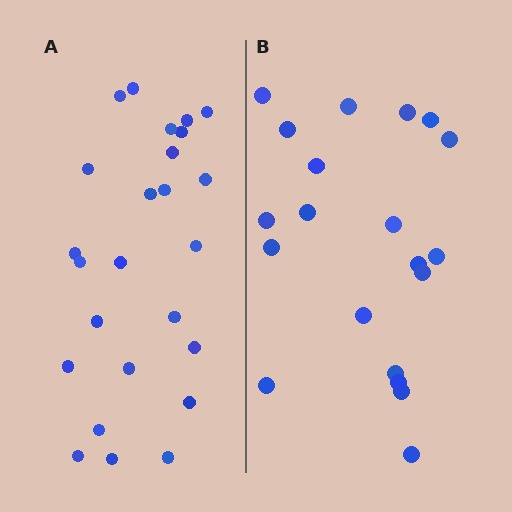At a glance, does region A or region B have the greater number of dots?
Region A (the left region) has more dots.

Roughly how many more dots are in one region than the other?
Region A has about 5 more dots than region B.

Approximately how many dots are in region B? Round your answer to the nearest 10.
About 20 dots.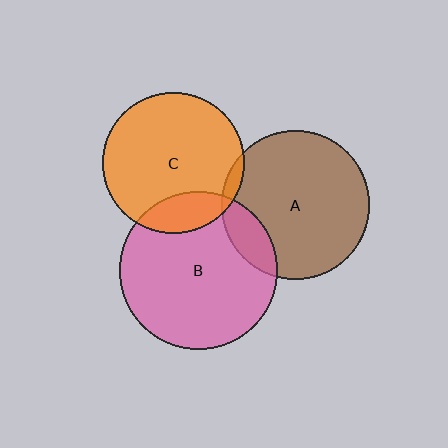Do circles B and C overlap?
Yes.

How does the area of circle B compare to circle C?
Approximately 1.2 times.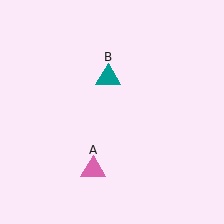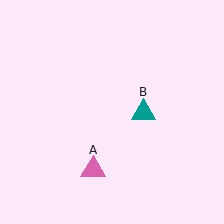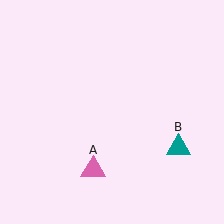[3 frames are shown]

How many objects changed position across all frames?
1 object changed position: teal triangle (object B).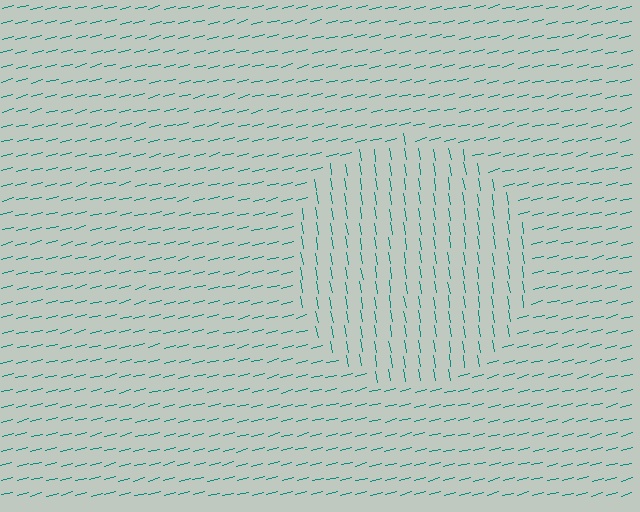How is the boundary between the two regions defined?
The boundary is defined purely by a change in line orientation (approximately 85 degrees difference). All lines are the same color and thickness.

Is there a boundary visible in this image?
Yes, there is a texture boundary formed by a change in line orientation.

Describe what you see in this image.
The image is filled with small teal line segments. A circle region in the image has lines oriented differently from the surrounding lines, creating a visible texture boundary.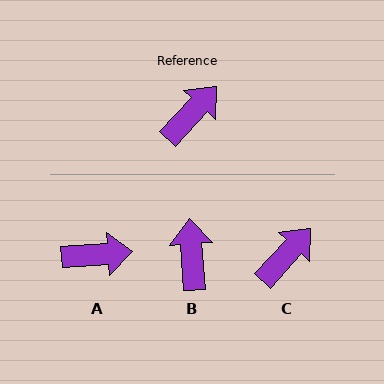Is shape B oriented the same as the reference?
No, it is off by about 47 degrees.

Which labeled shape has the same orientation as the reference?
C.